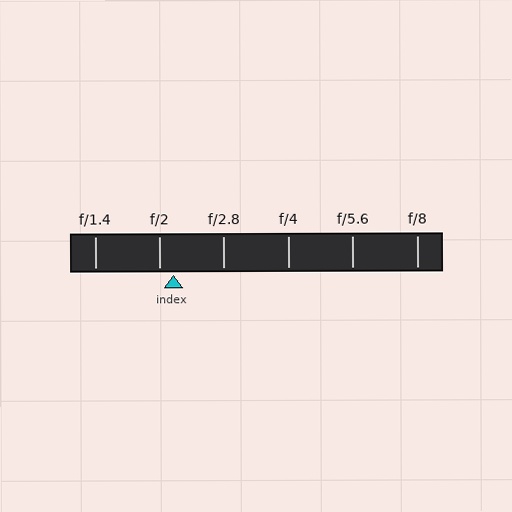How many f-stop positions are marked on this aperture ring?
There are 6 f-stop positions marked.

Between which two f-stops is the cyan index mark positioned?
The index mark is between f/2 and f/2.8.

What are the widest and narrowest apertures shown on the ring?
The widest aperture shown is f/1.4 and the narrowest is f/8.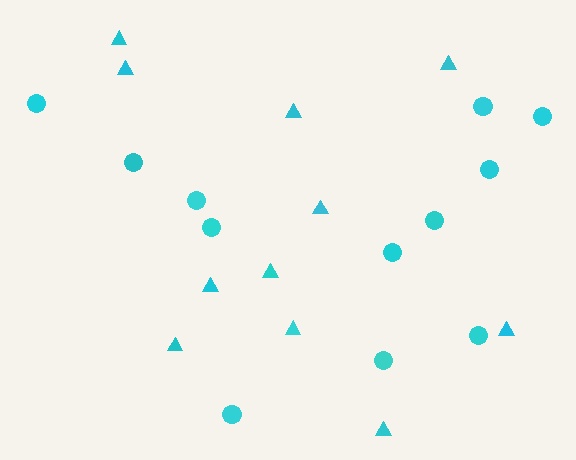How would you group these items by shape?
There are 2 groups: one group of circles (12) and one group of triangles (11).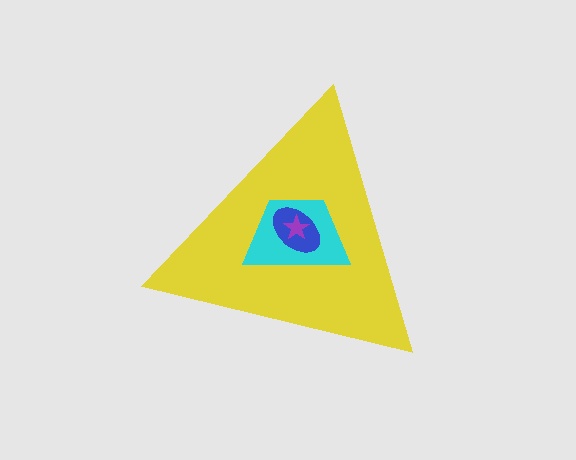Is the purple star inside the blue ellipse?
Yes.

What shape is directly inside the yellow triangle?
The cyan trapezoid.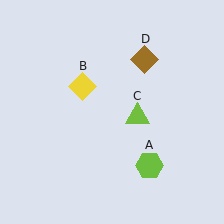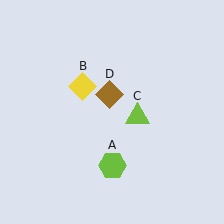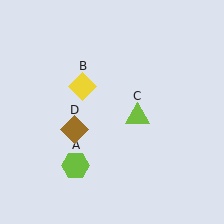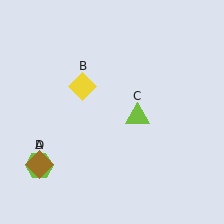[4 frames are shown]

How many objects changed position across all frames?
2 objects changed position: lime hexagon (object A), brown diamond (object D).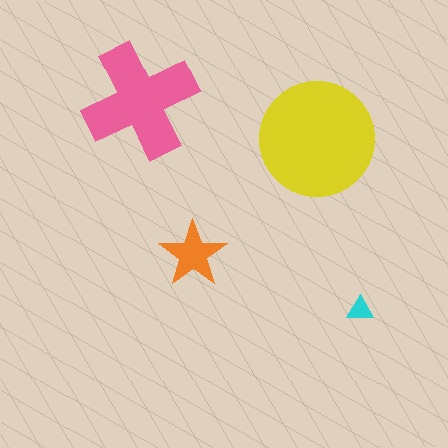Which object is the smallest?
The cyan triangle.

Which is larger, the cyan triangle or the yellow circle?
The yellow circle.